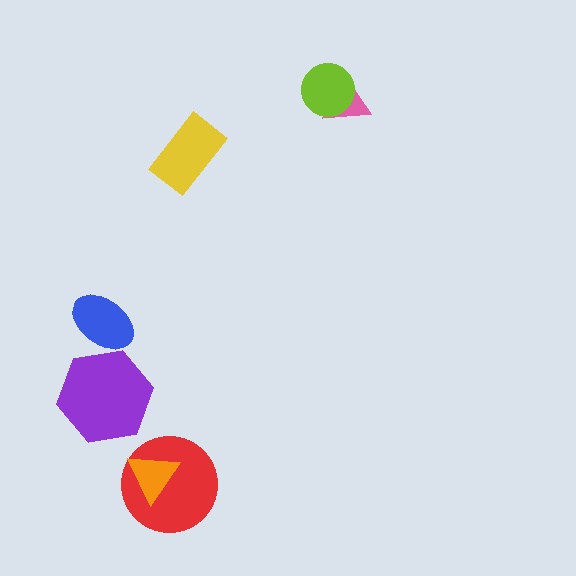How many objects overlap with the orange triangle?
1 object overlaps with the orange triangle.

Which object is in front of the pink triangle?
The lime circle is in front of the pink triangle.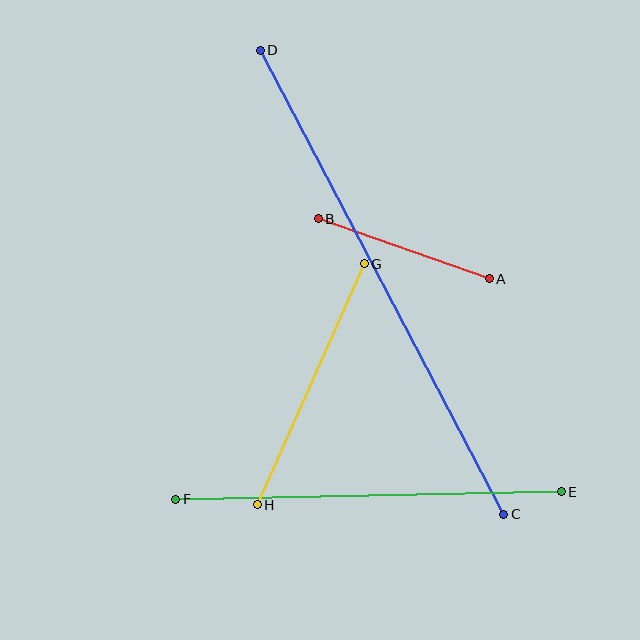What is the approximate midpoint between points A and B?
The midpoint is at approximately (404, 249) pixels.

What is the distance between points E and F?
The distance is approximately 386 pixels.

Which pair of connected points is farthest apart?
Points C and D are farthest apart.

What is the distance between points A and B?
The distance is approximately 181 pixels.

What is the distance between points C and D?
The distance is approximately 524 pixels.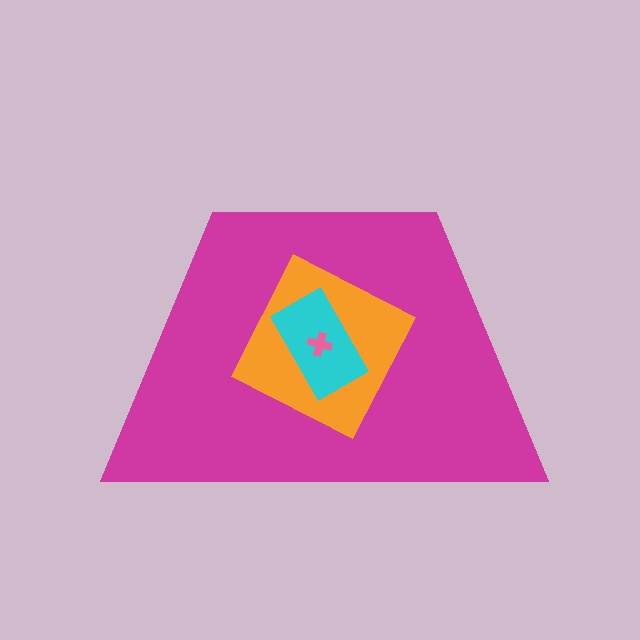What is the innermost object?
The pink cross.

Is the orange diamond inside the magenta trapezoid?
Yes.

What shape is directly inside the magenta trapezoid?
The orange diamond.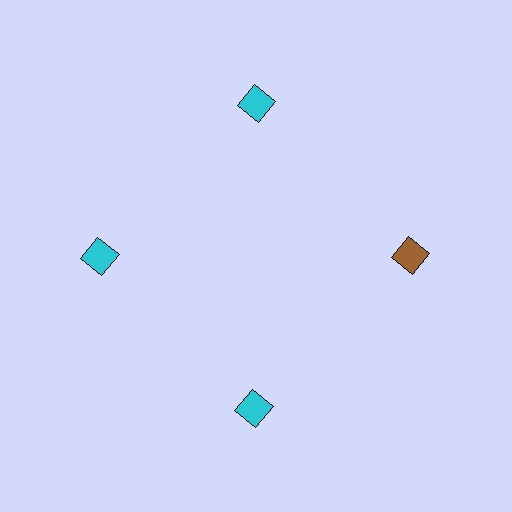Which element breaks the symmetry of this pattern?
The brown diamond at roughly the 3 o'clock position breaks the symmetry. All other shapes are cyan diamonds.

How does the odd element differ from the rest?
It has a different color: brown instead of cyan.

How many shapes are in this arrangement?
There are 4 shapes arranged in a ring pattern.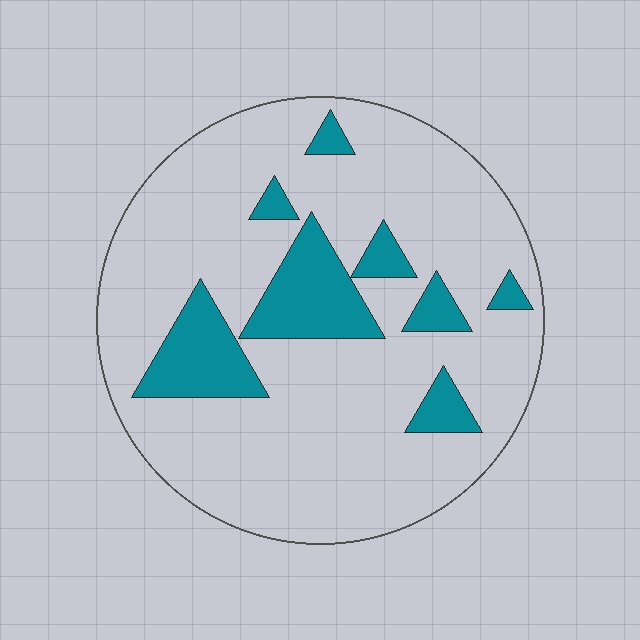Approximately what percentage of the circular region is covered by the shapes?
Approximately 20%.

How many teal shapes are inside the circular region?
8.